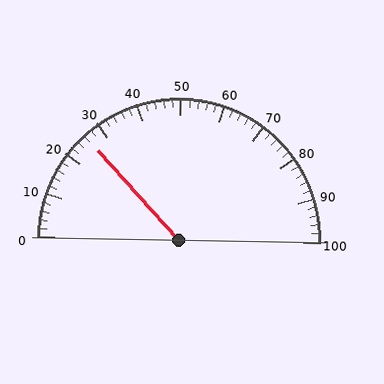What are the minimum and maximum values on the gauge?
The gauge ranges from 0 to 100.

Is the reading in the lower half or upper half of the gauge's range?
The reading is in the lower half of the range (0 to 100).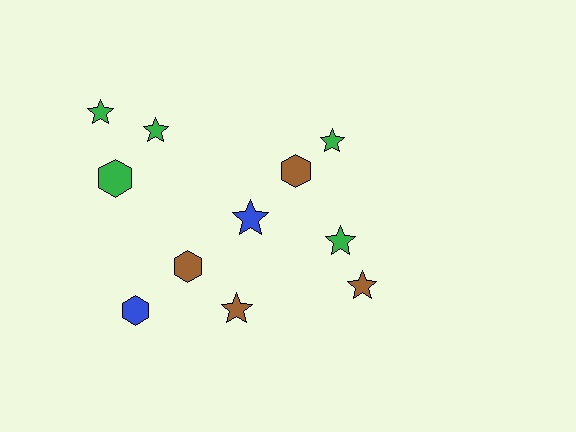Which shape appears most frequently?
Star, with 7 objects.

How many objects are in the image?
There are 11 objects.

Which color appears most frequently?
Green, with 5 objects.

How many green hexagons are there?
There is 1 green hexagon.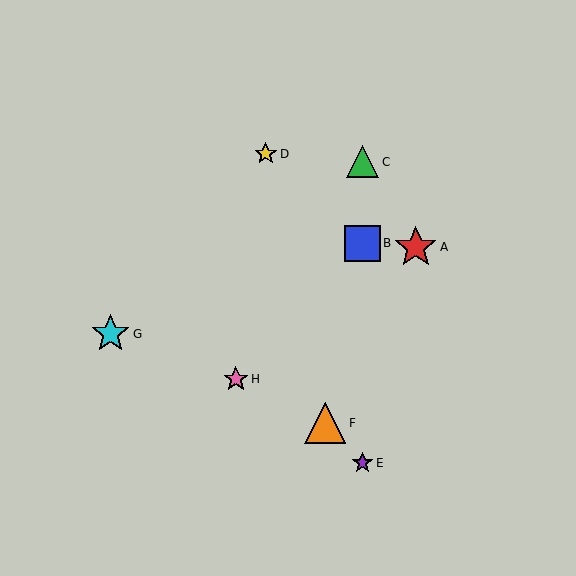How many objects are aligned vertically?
3 objects (B, C, E) are aligned vertically.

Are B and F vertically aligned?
No, B is at x≈363 and F is at x≈325.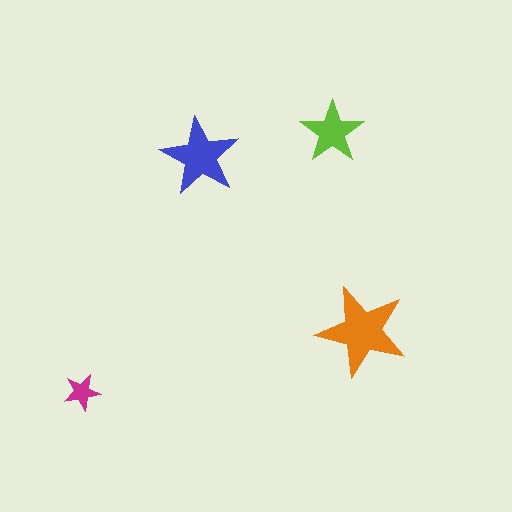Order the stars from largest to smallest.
the orange one, the blue one, the lime one, the magenta one.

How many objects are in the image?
There are 4 objects in the image.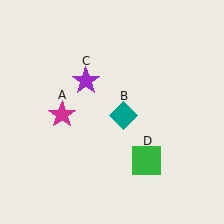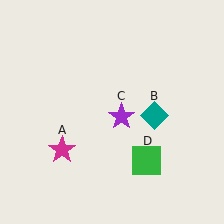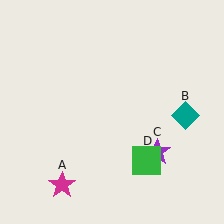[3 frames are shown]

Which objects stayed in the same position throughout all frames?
Green square (object D) remained stationary.